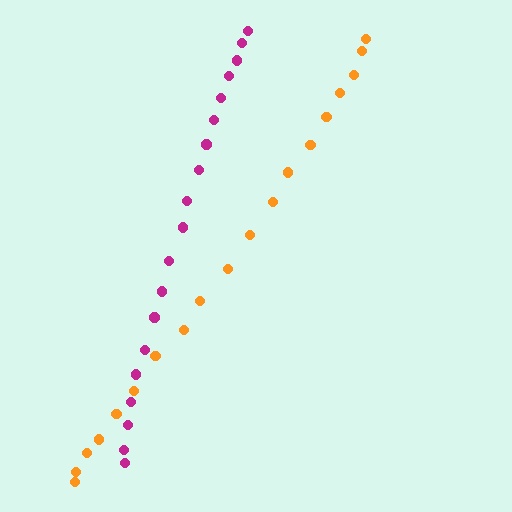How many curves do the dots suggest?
There are 2 distinct paths.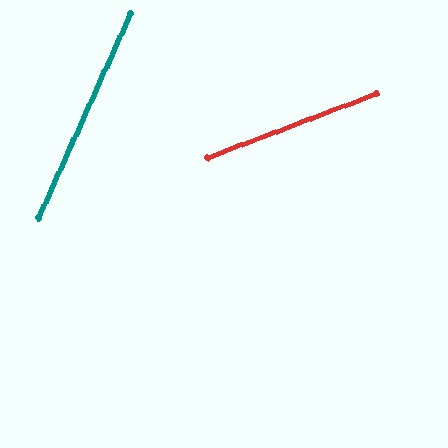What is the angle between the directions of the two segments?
Approximately 45 degrees.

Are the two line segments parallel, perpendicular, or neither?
Neither parallel nor perpendicular — they differ by about 45°.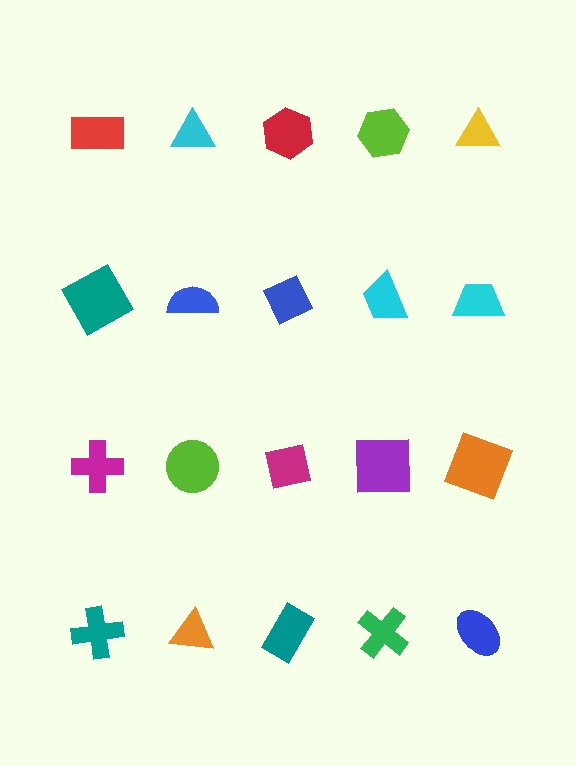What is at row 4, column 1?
A teal cross.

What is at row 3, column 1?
A magenta cross.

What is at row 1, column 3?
A red hexagon.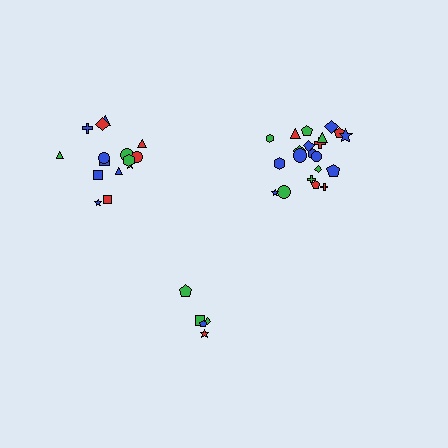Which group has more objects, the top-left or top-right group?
The top-right group.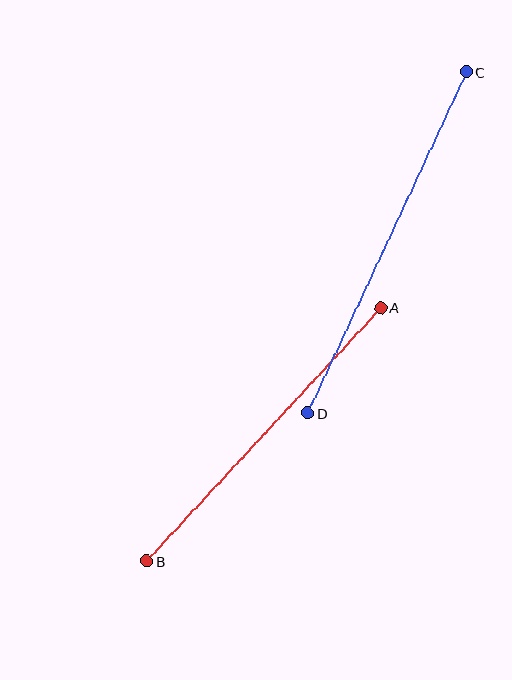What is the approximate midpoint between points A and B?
The midpoint is at approximately (264, 435) pixels.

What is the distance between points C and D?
The distance is approximately 376 pixels.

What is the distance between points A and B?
The distance is approximately 345 pixels.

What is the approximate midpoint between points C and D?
The midpoint is at approximately (387, 242) pixels.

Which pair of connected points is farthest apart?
Points C and D are farthest apart.